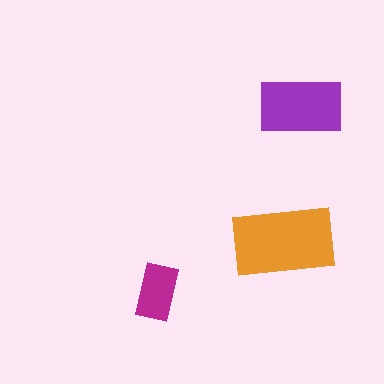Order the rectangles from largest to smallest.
the orange one, the purple one, the magenta one.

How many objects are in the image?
There are 3 objects in the image.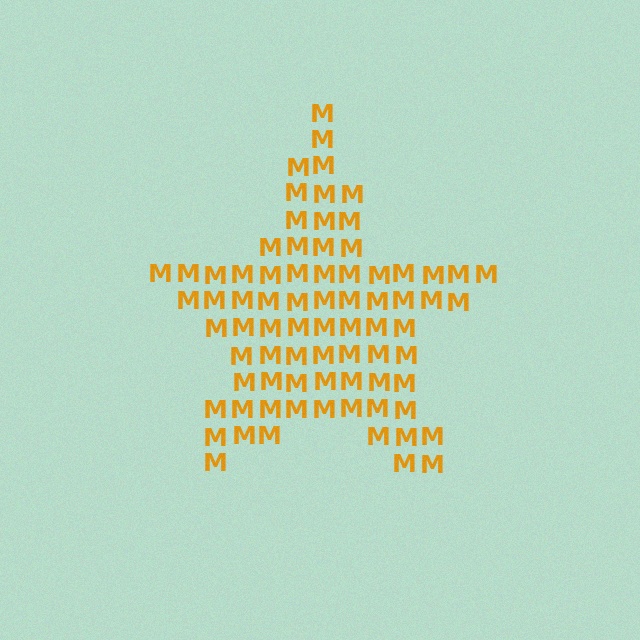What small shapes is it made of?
It is made of small letter M's.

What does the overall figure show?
The overall figure shows a star.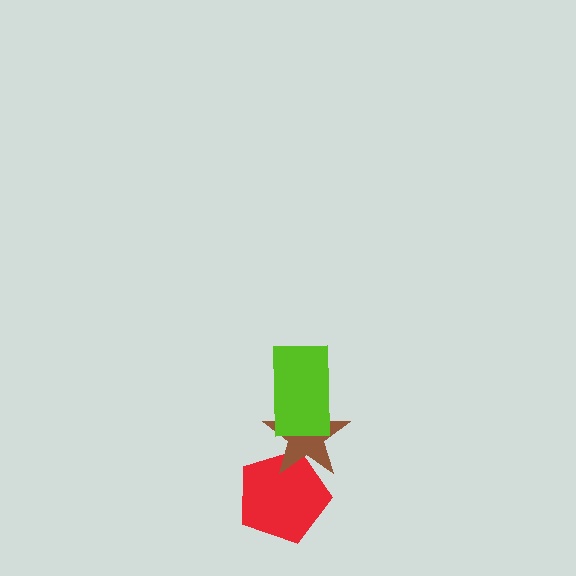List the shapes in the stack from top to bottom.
From top to bottom: the lime rectangle, the brown star, the red pentagon.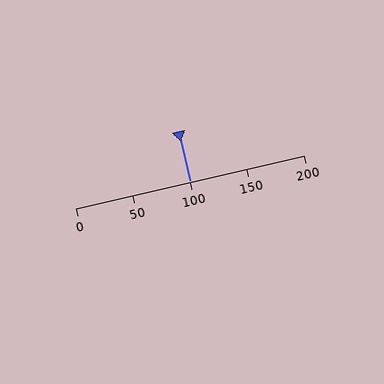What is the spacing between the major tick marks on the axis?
The major ticks are spaced 50 apart.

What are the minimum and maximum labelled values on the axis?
The axis runs from 0 to 200.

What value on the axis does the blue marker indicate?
The marker indicates approximately 100.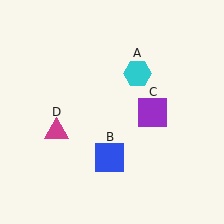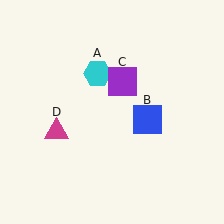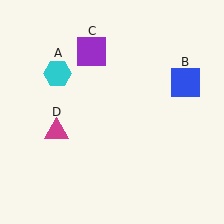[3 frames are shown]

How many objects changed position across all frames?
3 objects changed position: cyan hexagon (object A), blue square (object B), purple square (object C).